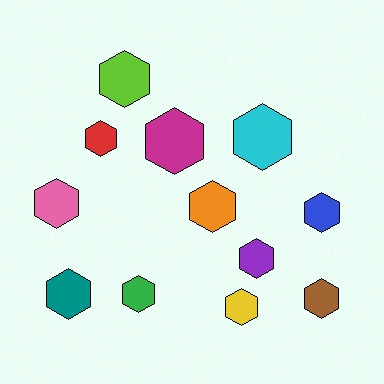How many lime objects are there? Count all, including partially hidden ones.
There is 1 lime object.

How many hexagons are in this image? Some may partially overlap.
There are 12 hexagons.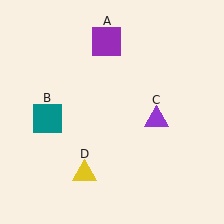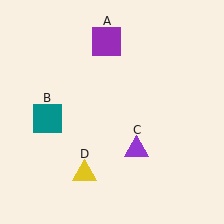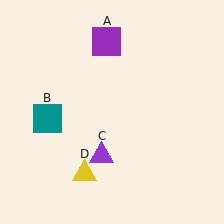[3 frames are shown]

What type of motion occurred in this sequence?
The purple triangle (object C) rotated clockwise around the center of the scene.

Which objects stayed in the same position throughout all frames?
Purple square (object A) and teal square (object B) and yellow triangle (object D) remained stationary.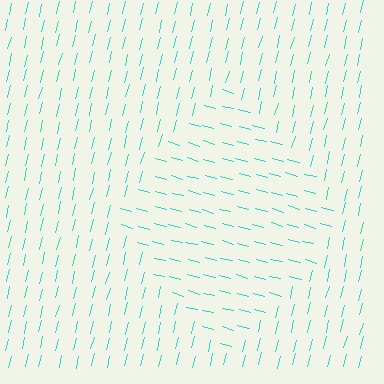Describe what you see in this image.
The image is filled with small cyan line segments. A diamond region in the image has lines oriented differently from the surrounding lines, creating a visible texture boundary.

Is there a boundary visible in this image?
Yes, there is a texture boundary formed by a change in line orientation.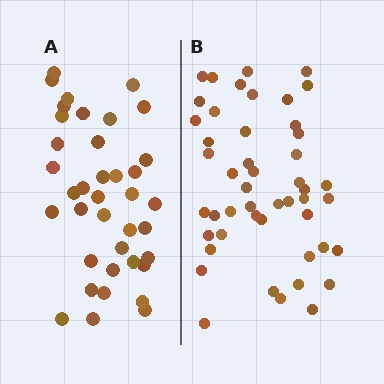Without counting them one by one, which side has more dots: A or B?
Region B (the right region) has more dots.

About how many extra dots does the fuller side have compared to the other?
Region B has roughly 10 or so more dots than region A.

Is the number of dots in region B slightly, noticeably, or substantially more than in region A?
Region B has noticeably more, but not dramatically so. The ratio is roughly 1.3 to 1.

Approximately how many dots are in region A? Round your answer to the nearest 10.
About 40 dots. (The exact count is 38, which rounds to 40.)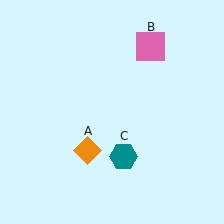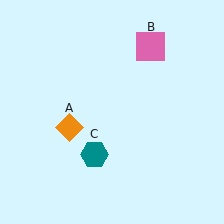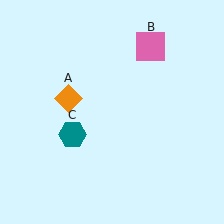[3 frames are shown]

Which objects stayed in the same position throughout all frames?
Pink square (object B) remained stationary.